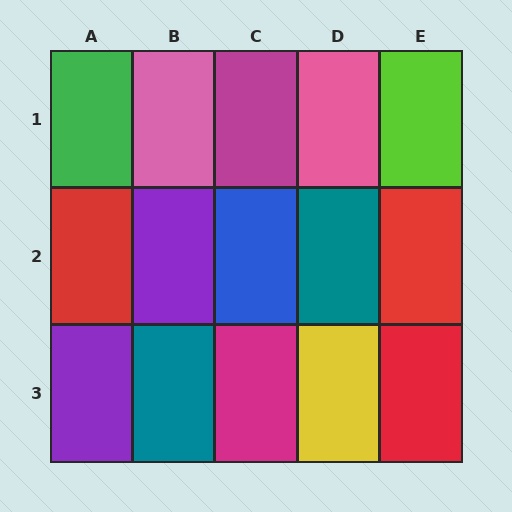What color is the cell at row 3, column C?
Magenta.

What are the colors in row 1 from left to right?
Green, pink, magenta, pink, lime.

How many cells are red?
3 cells are red.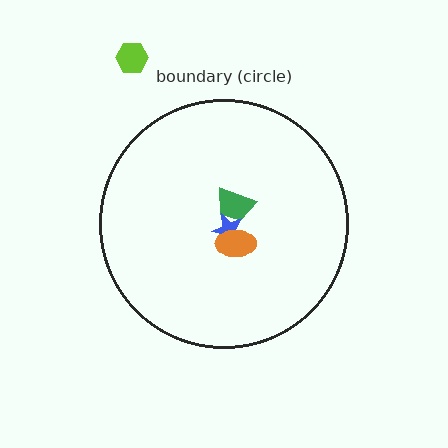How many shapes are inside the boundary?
3 inside, 1 outside.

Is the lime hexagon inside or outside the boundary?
Outside.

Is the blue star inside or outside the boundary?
Inside.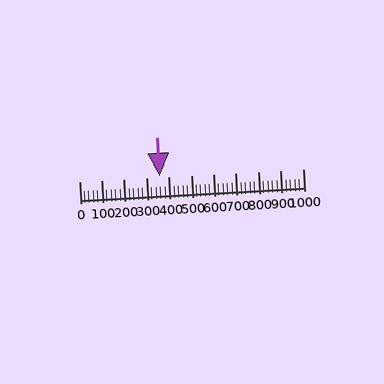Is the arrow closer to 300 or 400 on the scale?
The arrow is closer to 400.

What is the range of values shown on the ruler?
The ruler shows values from 0 to 1000.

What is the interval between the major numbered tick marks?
The major tick marks are spaced 100 units apart.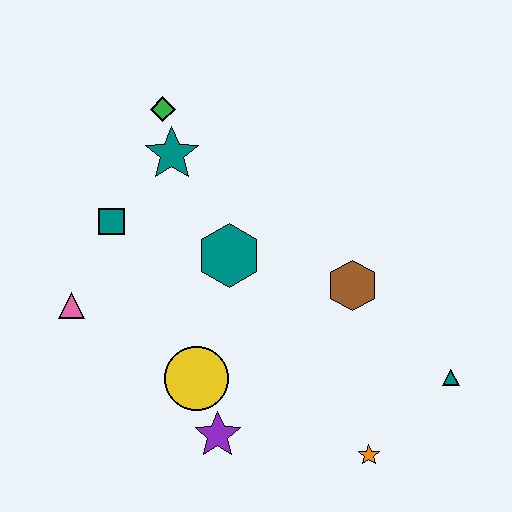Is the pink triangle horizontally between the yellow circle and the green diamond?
No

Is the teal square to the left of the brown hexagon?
Yes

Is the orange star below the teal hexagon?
Yes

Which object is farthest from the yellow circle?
The green diamond is farthest from the yellow circle.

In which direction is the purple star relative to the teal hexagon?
The purple star is below the teal hexagon.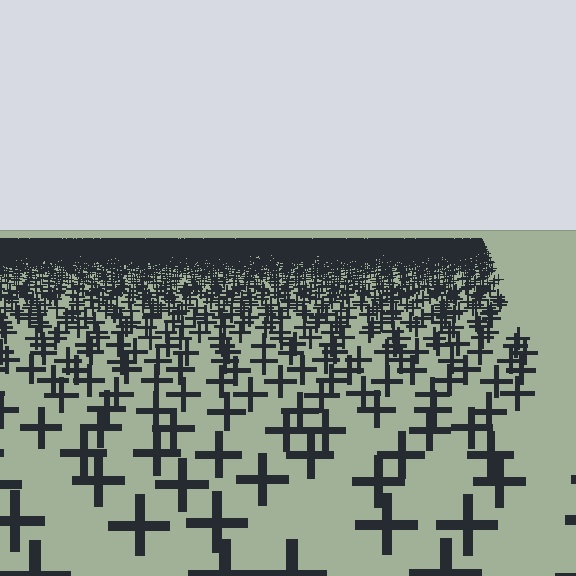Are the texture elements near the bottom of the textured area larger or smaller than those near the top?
Larger. Near the bottom, elements are closer to the viewer and appear at a bigger on-screen size.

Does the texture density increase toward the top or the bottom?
Density increases toward the top.